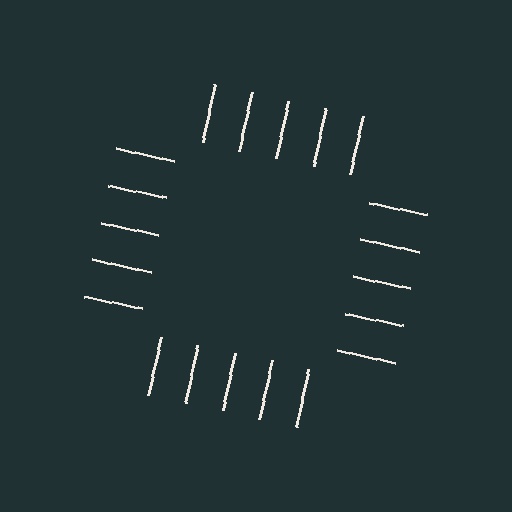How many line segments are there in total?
20 — 5 along each of the 4 edges.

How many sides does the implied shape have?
4 sides — the line-ends trace a square.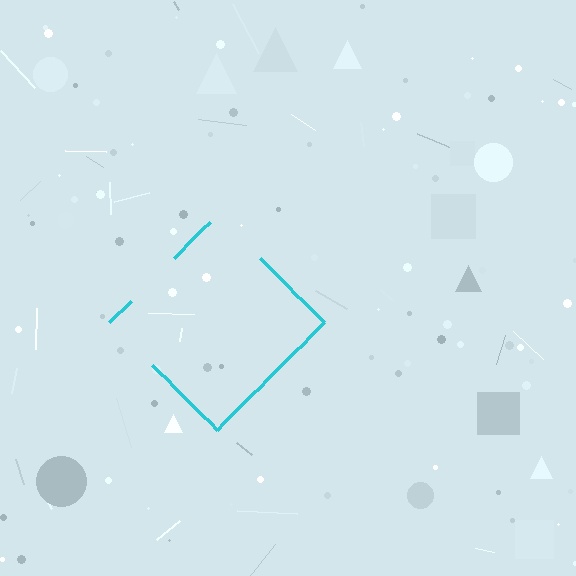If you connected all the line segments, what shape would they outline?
They would outline a diamond.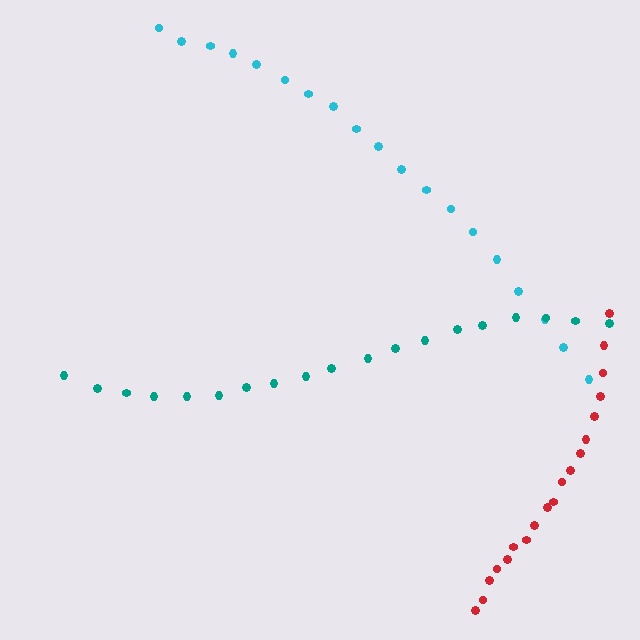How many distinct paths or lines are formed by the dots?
There are 3 distinct paths.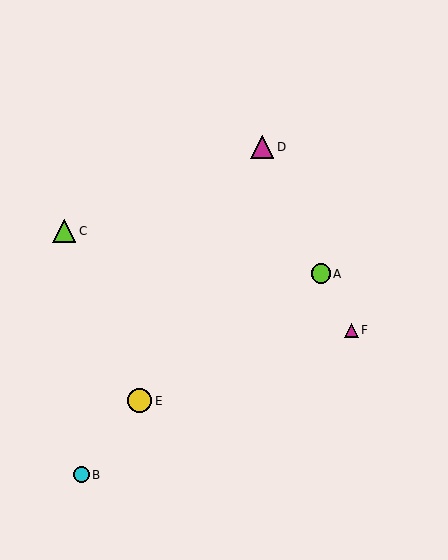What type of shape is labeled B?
Shape B is a cyan circle.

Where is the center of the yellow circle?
The center of the yellow circle is at (140, 401).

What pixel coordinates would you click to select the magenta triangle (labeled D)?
Click at (262, 147) to select the magenta triangle D.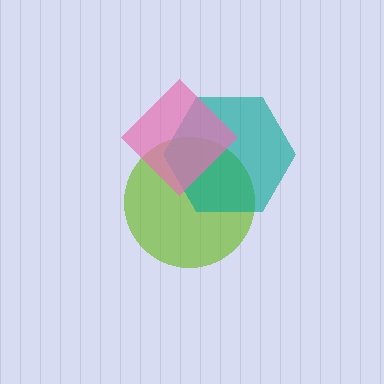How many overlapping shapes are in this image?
There are 3 overlapping shapes in the image.